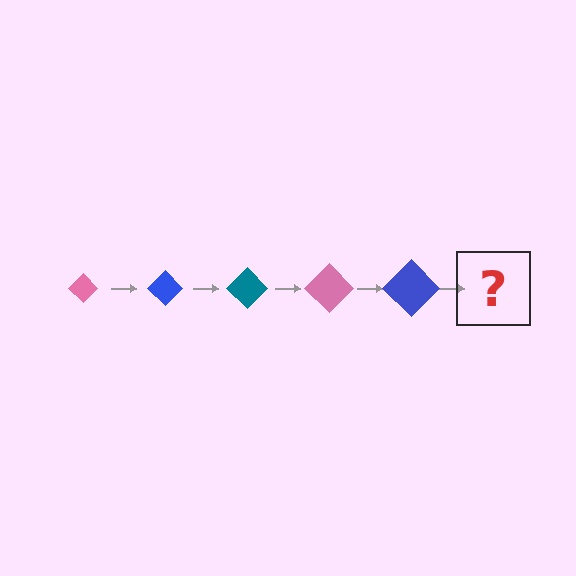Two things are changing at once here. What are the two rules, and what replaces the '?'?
The two rules are that the diamond grows larger each step and the color cycles through pink, blue, and teal. The '?' should be a teal diamond, larger than the previous one.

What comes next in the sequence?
The next element should be a teal diamond, larger than the previous one.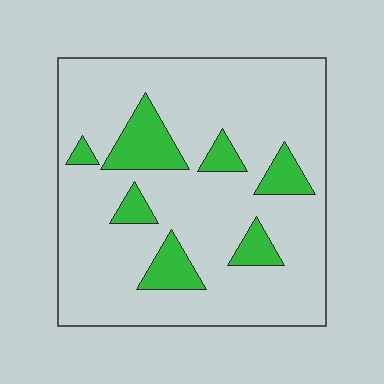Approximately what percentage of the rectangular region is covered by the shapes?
Approximately 15%.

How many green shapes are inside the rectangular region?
7.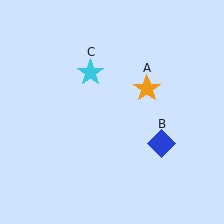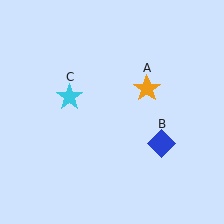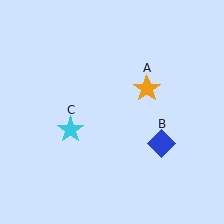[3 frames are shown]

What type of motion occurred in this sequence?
The cyan star (object C) rotated counterclockwise around the center of the scene.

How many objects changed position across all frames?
1 object changed position: cyan star (object C).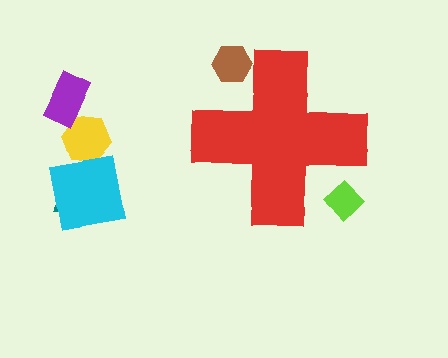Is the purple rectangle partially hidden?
No, the purple rectangle is fully visible.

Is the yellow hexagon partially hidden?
No, the yellow hexagon is fully visible.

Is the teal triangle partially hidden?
No, the teal triangle is fully visible.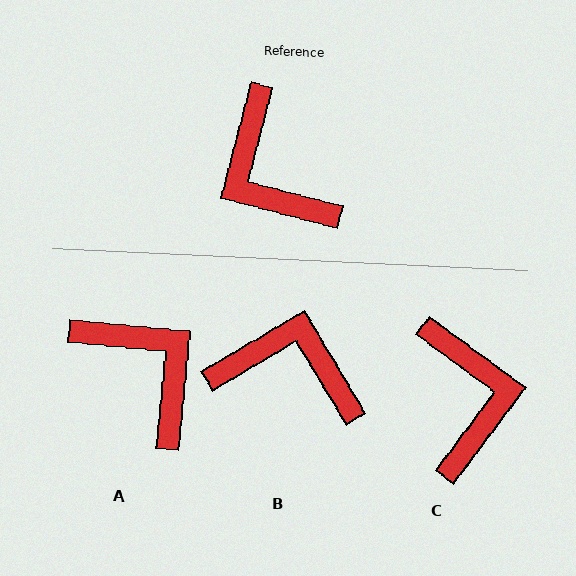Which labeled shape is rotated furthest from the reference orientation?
A, about 171 degrees away.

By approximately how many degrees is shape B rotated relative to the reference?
Approximately 135 degrees clockwise.